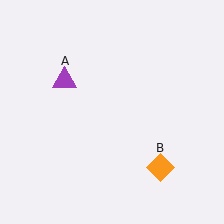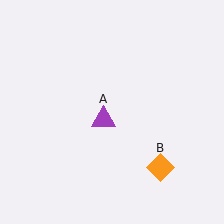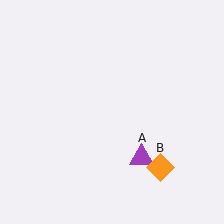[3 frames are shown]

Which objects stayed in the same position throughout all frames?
Orange diamond (object B) remained stationary.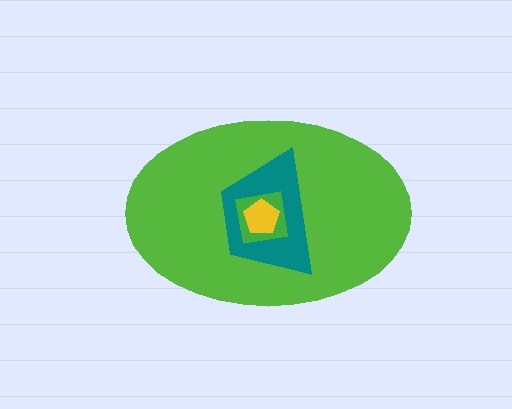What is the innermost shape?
The yellow pentagon.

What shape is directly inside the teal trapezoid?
The green square.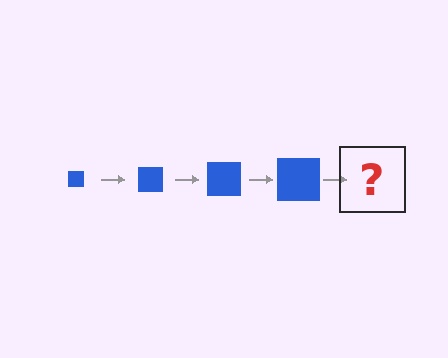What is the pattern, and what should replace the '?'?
The pattern is that the square gets progressively larger each step. The '?' should be a blue square, larger than the previous one.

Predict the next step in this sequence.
The next step is a blue square, larger than the previous one.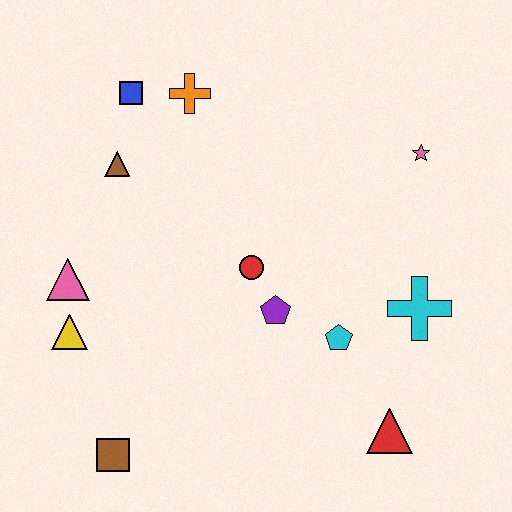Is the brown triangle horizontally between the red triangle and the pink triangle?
Yes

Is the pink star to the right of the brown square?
Yes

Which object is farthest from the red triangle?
The blue square is farthest from the red triangle.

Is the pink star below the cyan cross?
No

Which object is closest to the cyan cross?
The cyan pentagon is closest to the cyan cross.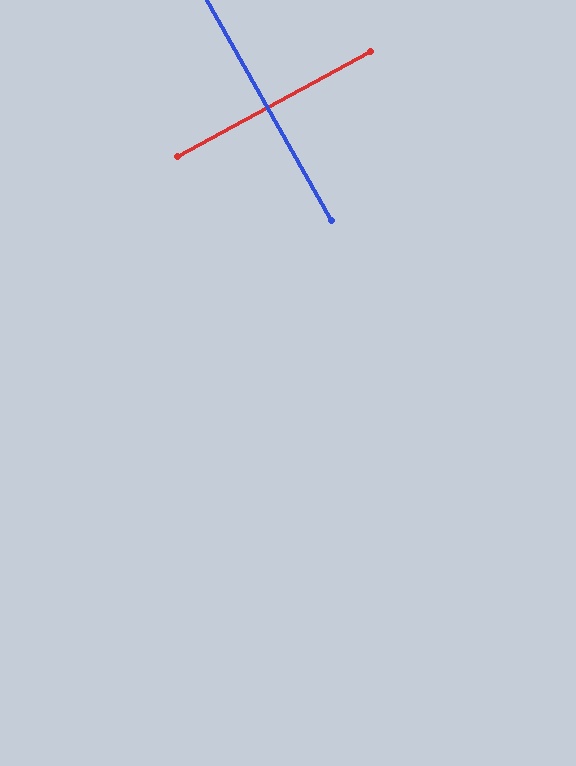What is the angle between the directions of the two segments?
Approximately 89 degrees.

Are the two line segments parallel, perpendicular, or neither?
Perpendicular — they meet at approximately 89°.